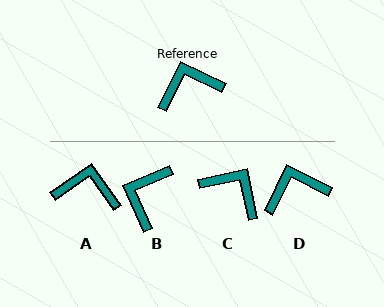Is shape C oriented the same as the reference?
No, it is off by about 52 degrees.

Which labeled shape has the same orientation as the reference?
D.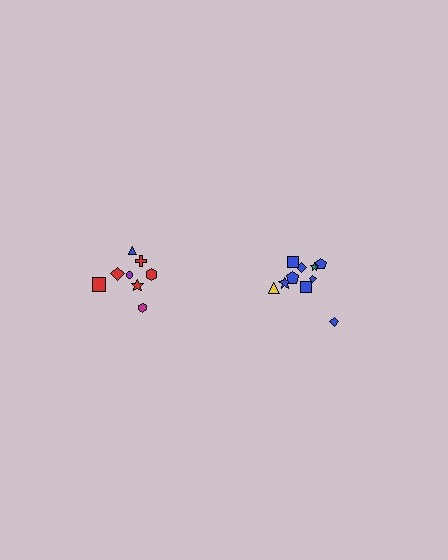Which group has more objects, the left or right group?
The right group.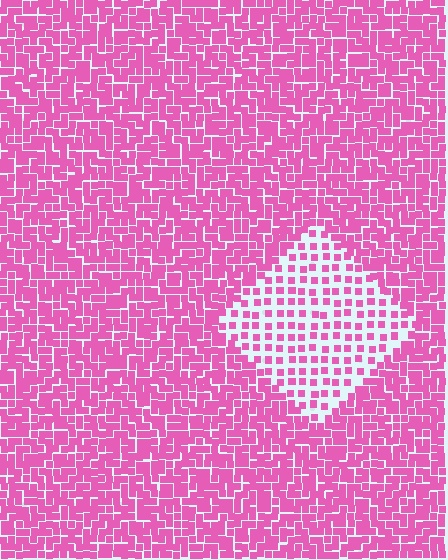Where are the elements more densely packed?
The elements are more densely packed outside the diamond boundary.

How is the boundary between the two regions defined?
The boundary is defined by a change in element density (approximately 2.3x ratio). All elements are the same color, size, and shape.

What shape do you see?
I see a diamond.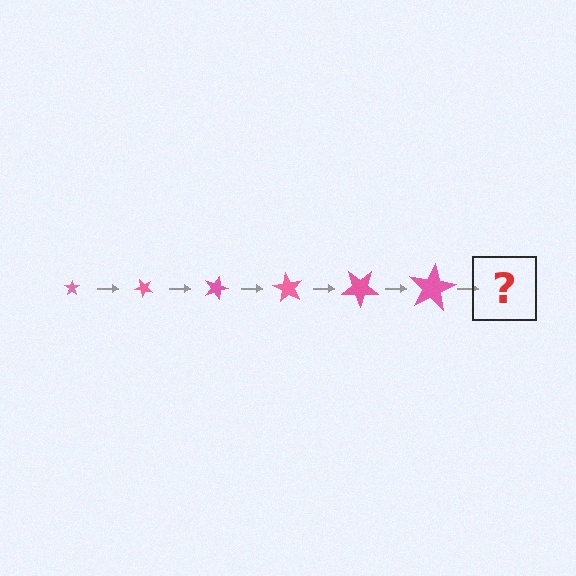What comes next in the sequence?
The next element should be a star, larger than the previous one and rotated 270 degrees from the start.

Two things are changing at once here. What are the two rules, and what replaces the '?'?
The two rules are that the star grows larger each step and it rotates 45 degrees each step. The '?' should be a star, larger than the previous one and rotated 270 degrees from the start.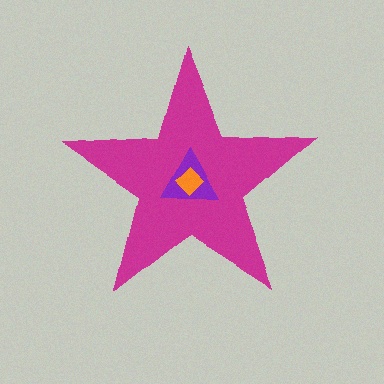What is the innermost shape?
The orange diamond.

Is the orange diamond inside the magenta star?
Yes.